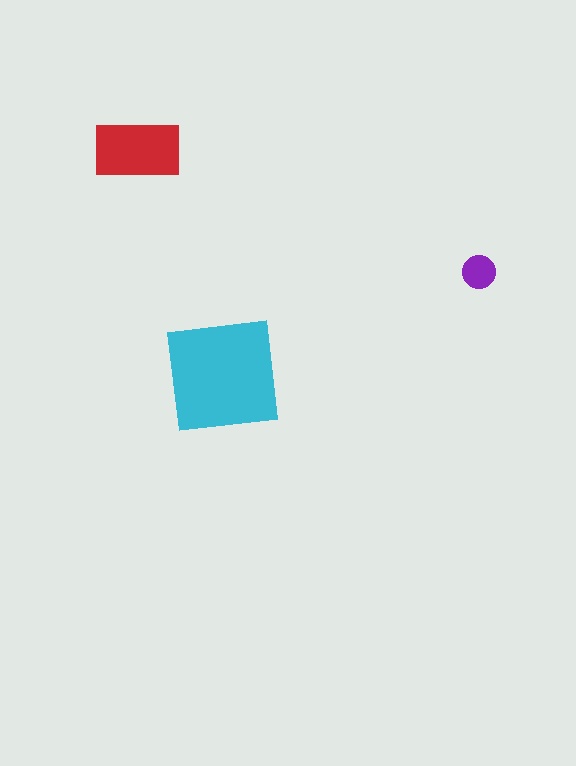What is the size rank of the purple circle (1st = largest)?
3rd.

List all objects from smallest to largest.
The purple circle, the red rectangle, the cyan square.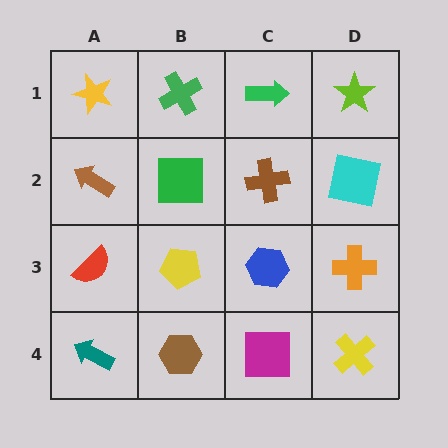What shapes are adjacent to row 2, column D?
A lime star (row 1, column D), an orange cross (row 3, column D), a brown cross (row 2, column C).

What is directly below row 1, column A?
A brown arrow.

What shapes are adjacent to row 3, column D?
A cyan square (row 2, column D), a yellow cross (row 4, column D), a blue hexagon (row 3, column C).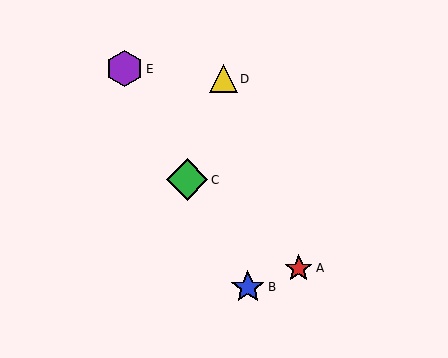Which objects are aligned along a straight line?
Objects B, C, E are aligned along a straight line.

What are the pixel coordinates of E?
Object E is at (124, 69).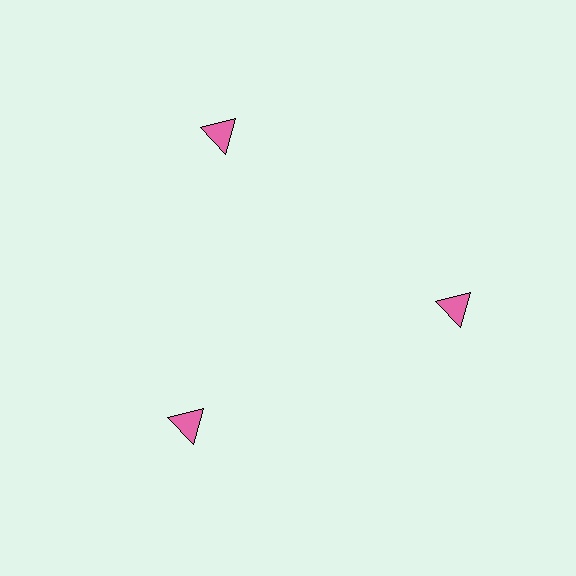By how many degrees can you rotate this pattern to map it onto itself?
The pattern maps onto itself every 120 degrees of rotation.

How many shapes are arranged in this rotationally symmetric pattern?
There are 3 shapes, arranged in 3 groups of 1.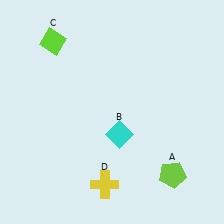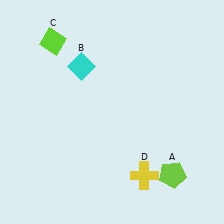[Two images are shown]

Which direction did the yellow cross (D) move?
The yellow cross (D) moved right.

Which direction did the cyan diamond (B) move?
The cyan diamond (B) moved up.